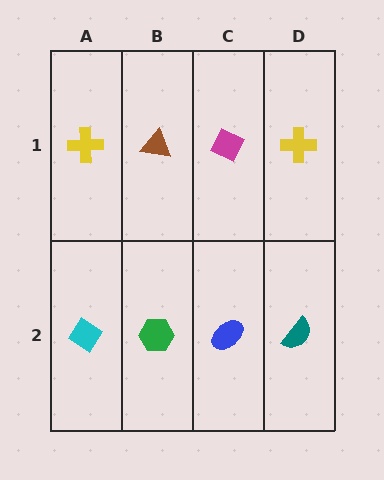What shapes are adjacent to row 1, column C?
A blue ellipse (row 2, column C), a brown triangle (row 1, column B), a yellow cross (row 1, column D).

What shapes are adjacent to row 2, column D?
A yellow cross (row 1, column D), a blue ellipse (row 2, column C).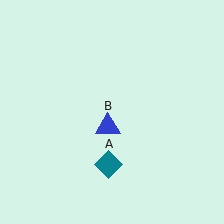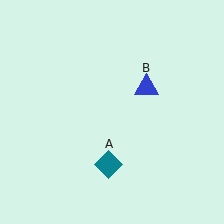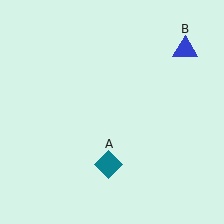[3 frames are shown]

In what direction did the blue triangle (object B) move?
The blue triangle (object B) moved up and to the right.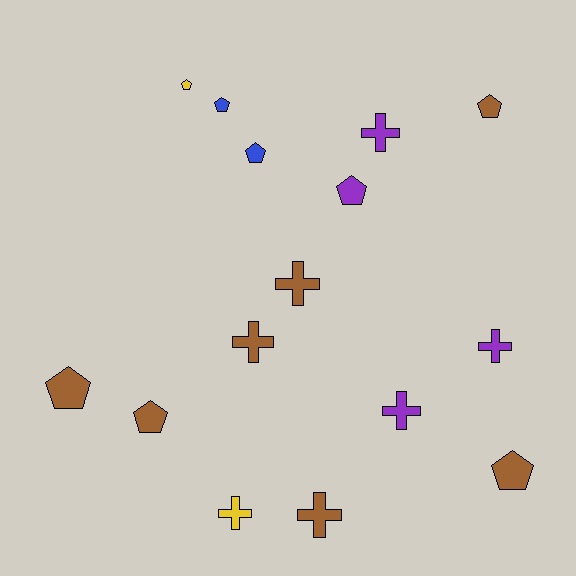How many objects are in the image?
There are 15 objects.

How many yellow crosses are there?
There is 1 yellow cross.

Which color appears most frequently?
Brown, with 7 objects.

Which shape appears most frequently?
Pentagon, with 8 objects.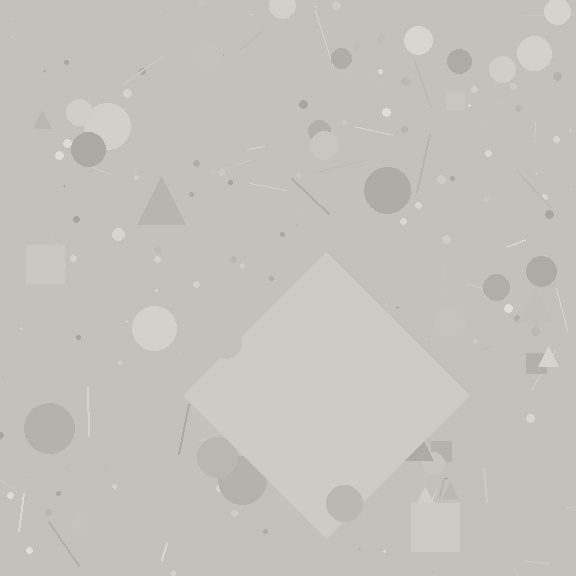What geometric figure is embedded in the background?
A diamond is embedded in the background.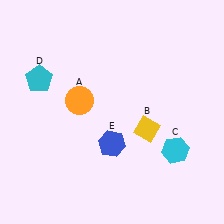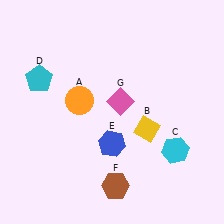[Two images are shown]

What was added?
A brown hexagon (F), a pink diamond (G) were added in Image 2.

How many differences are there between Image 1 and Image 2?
There are 2 differences between the two images.